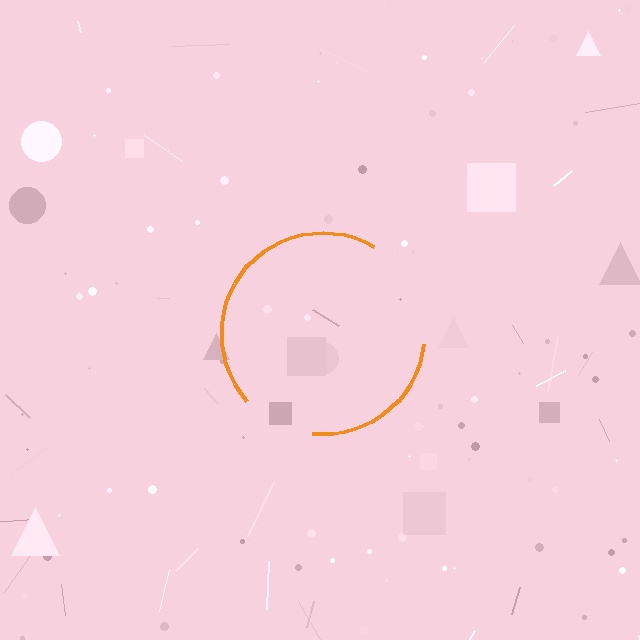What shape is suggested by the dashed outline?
The dashed outline suggests a circle.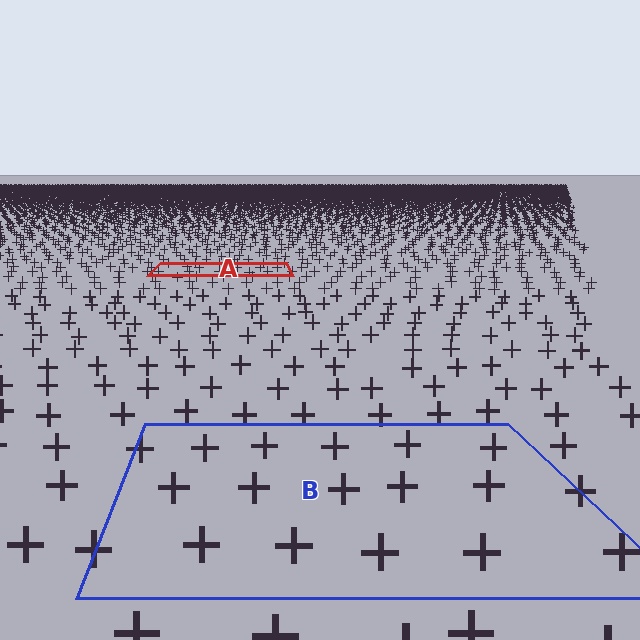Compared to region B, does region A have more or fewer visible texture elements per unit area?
Region A has more texture elements per unit area — they are packed more densely because it is farther away.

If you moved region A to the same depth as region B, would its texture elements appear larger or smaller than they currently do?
They would appear larger. At a closer depth, the same texture elements are projected at a bigger on-screen size.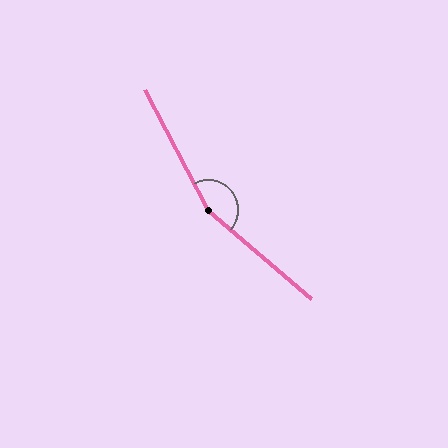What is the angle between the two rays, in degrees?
Approximately 158 degrees.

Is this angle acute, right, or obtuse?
It is obtuse.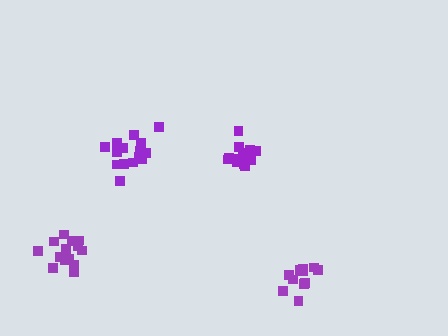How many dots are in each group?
Group 1: 15 dots, Group 2: 12 dots, Group 3: 14 dots, Group 4: 15 dots (56 total).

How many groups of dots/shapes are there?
There are 4 groups.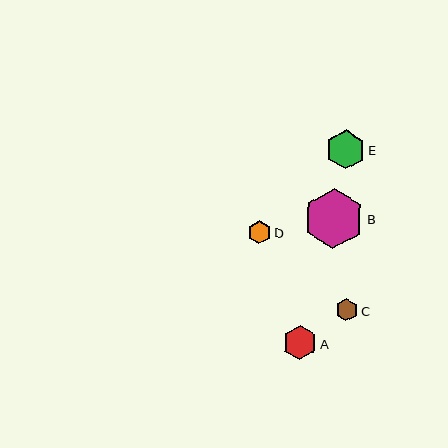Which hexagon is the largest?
Hexagon B is the largest with a size of approximately 60 pixels.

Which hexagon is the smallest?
Hexagon C is the smallest with a size of approximately 22 pixels.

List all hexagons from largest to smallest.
From largest to smallest: B, E, A, D, C.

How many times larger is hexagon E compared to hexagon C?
Hexagon E is approximately 1.7 times the size of hexagon C.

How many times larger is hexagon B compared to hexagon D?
Hexagon B is approximately 2.6 times the size of hexagon D.